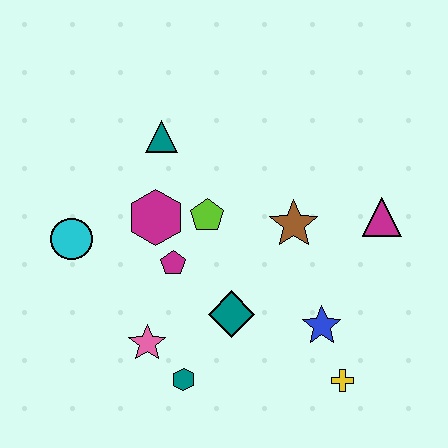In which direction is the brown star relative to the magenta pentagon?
The brown star is to the right of the magenta pentagon.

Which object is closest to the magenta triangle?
The brown star is closest to the magenta triangle.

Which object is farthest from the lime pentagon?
The yellow cross is farthest from the lime pentagon.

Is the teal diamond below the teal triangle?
Yes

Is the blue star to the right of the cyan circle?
Yes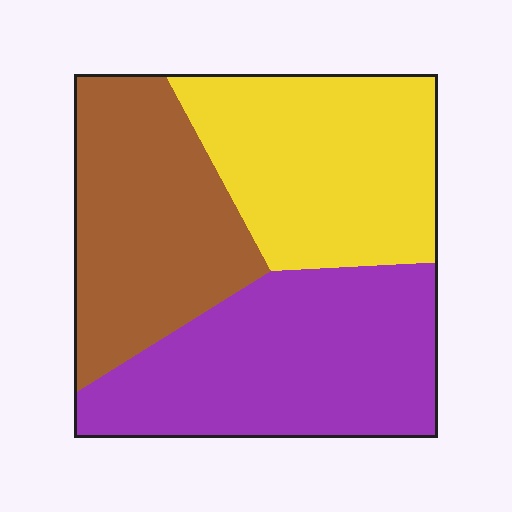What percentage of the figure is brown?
Brown covers roughly 30% of the figure.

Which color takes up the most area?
Purple, at roughly 35%.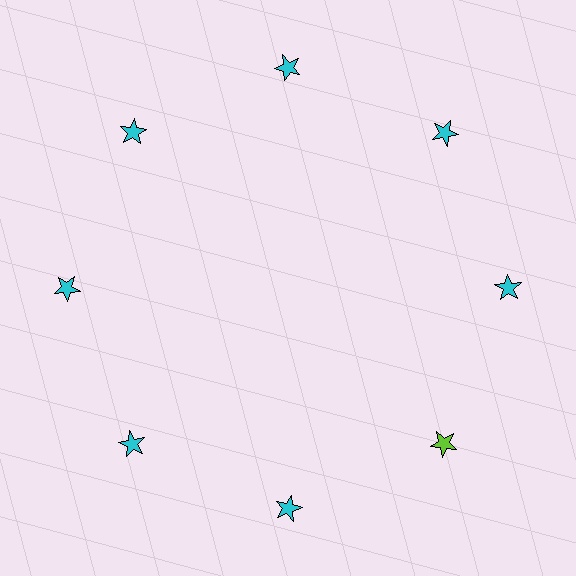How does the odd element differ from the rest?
It has a different color: lime instead of cyan.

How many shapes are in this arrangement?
There are 8 shapes arranged in a ring pattern.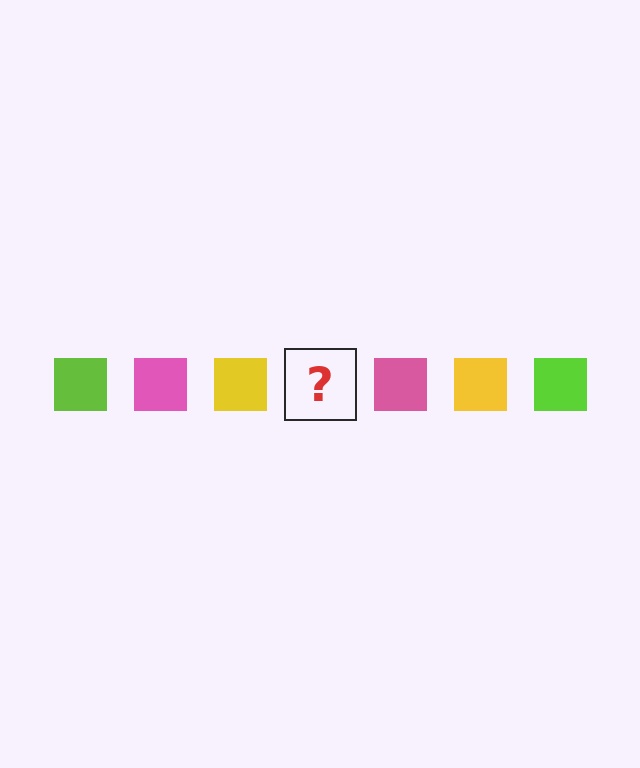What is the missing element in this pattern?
The missing element is a lime square.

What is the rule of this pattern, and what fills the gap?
The rule is that the pattern cycles through lime, pink, yellow squares. The gap should be filled with a lime square.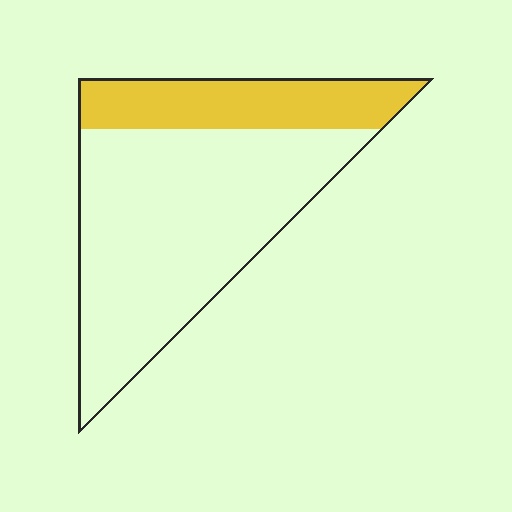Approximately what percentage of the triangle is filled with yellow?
Approximately 25%.